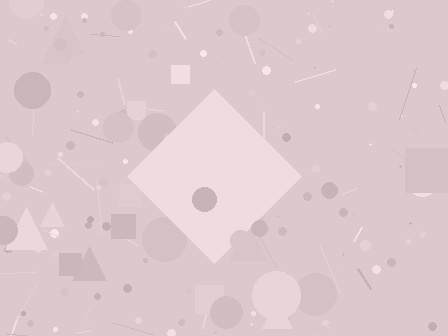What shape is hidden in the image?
A diamond is hidden in the image.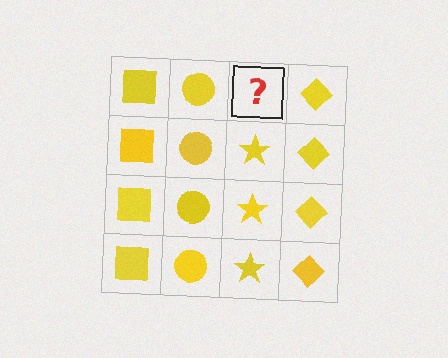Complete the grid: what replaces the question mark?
The question mark should be replaced with a yellow star.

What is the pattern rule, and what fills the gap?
The rule is that each column has a consistent shape. The gap should be filled with a yellow star.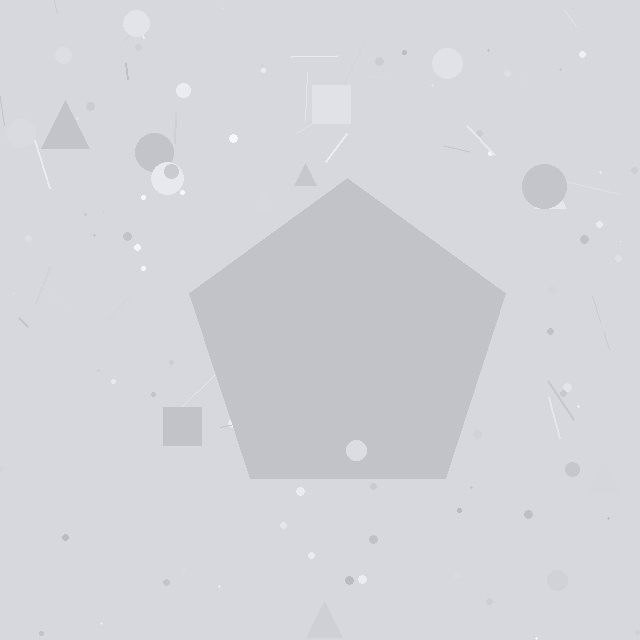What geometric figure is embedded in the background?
A pentagon is embedded in the background.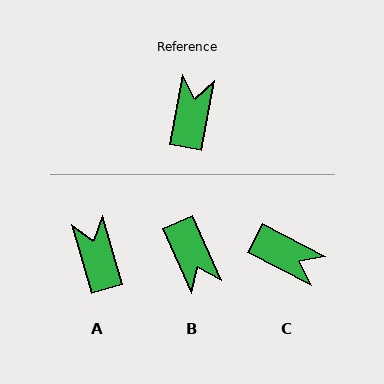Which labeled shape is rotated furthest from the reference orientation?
B, about 146 degrees away.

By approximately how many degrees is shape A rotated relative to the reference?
Approximately 27 degrees counter-clockwise.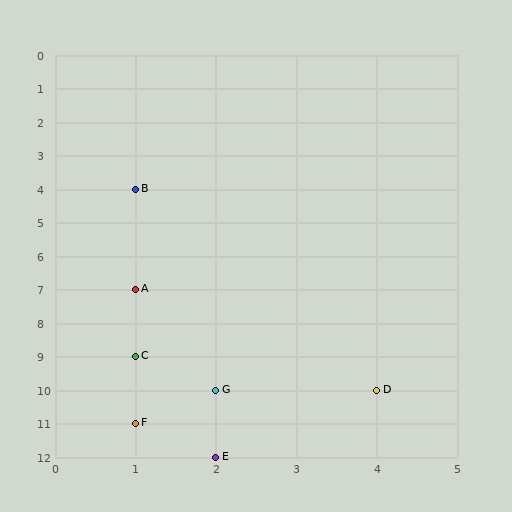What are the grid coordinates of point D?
Point D is at grid coordinates (4, 10).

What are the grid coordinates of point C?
Point C is at grid coordinates (1, 9).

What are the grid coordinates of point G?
Point G is at grid coordinates (2, 10).